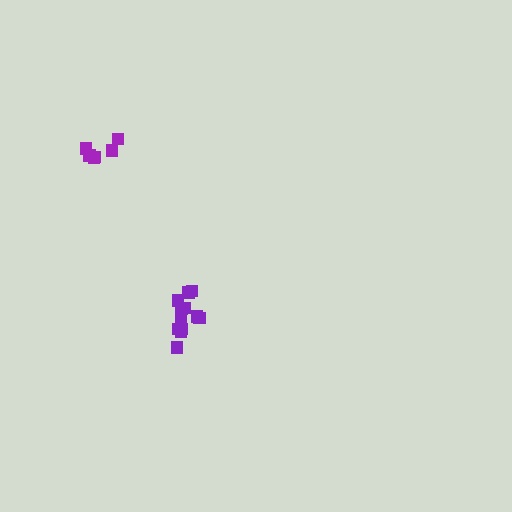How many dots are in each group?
Group 1: 6 dots, Group 2: 12 dots (18 total).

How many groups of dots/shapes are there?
There are 2 groups.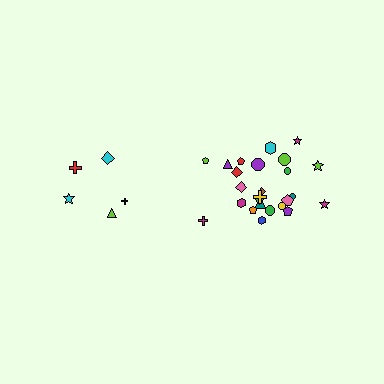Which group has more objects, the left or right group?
The right group.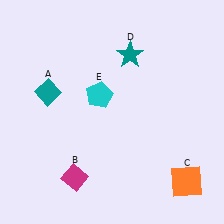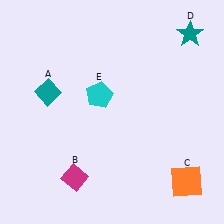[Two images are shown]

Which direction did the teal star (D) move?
The teal star (D) moved right.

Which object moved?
The teal star (D) moved right.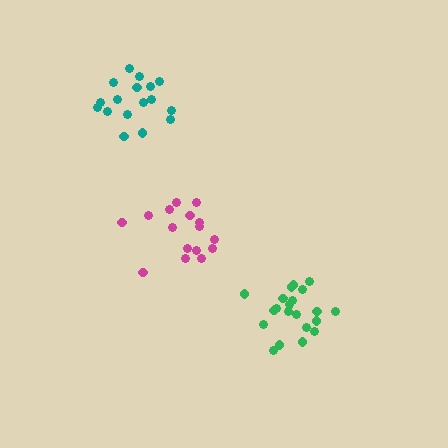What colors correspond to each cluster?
The clusters are colored: green, magenta, teal.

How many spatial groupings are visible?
There are 3 spatial groupings.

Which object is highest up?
The teal cluster is topmost.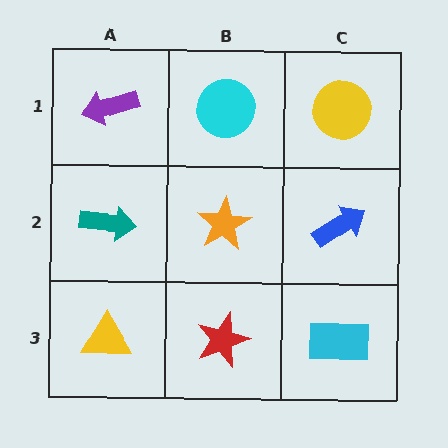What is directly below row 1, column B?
An orange star.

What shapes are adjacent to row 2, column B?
A cyan circle (row 1, column B), a red star (row 3, column B), a teal arrow (row 2, column A), a blue arrow (row 2, column C).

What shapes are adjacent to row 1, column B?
An orange star (row 2, column B), a purple arrow (row 1, column A), a yellow circle (row 1, column C).